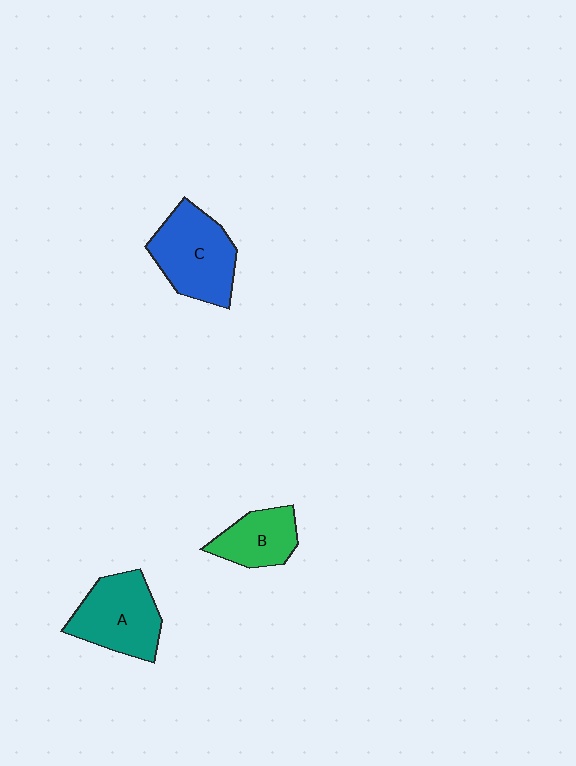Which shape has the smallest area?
Shape B (green).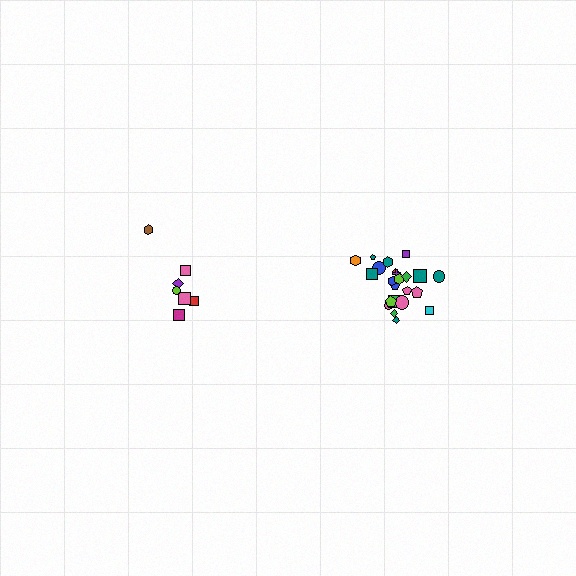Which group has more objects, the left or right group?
The right group.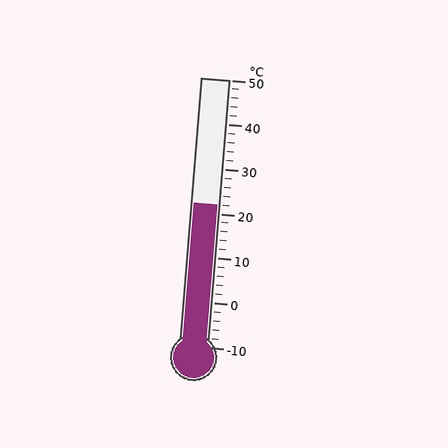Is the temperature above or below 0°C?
The temperature is above 0°C.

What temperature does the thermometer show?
The thermometer shows approximately 22°C.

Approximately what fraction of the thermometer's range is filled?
The thermometer is filled to approximately 55% of its range.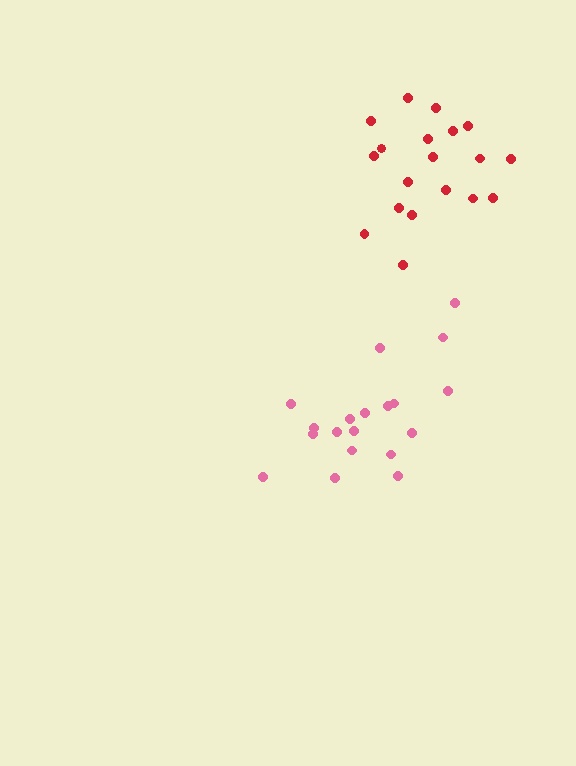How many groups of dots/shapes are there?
There are 2 groups.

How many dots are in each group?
Group 1: 19 dots, Group 2: 19 dots (38 total).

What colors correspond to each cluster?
The clusters are colored: pink, red.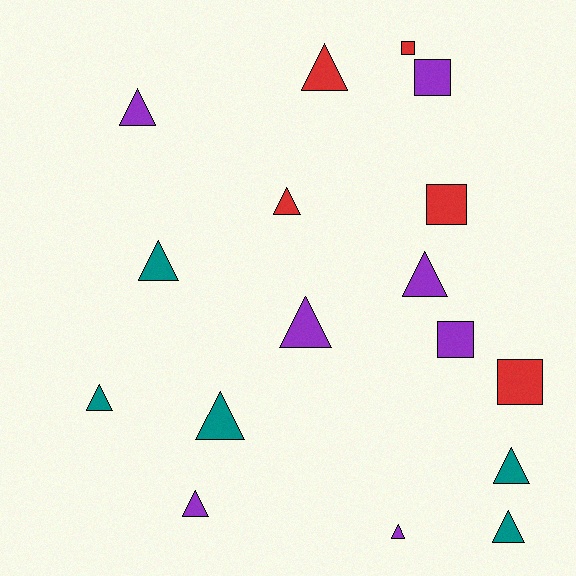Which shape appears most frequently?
Triangle, with 12 objects.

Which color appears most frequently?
Purple, with 7 objects.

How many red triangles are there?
There are 2 red triangles.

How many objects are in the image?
There are 17 objects.